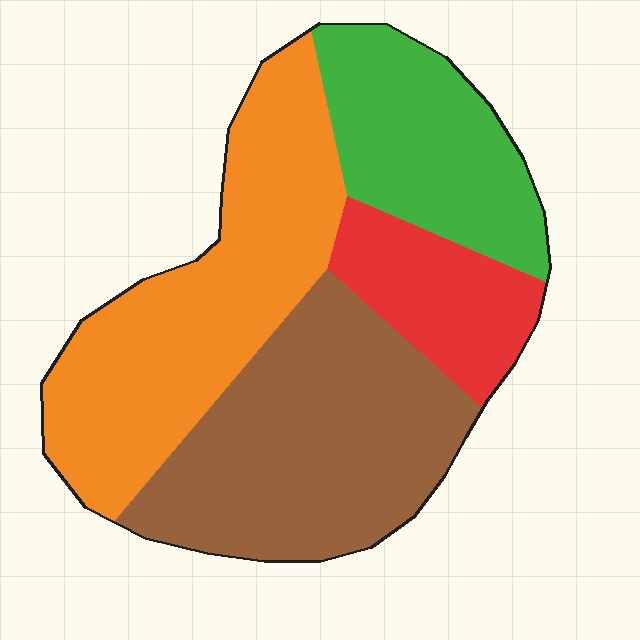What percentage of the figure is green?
Green covers roughly 20% of the figure.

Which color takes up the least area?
Red, at roughly 15%.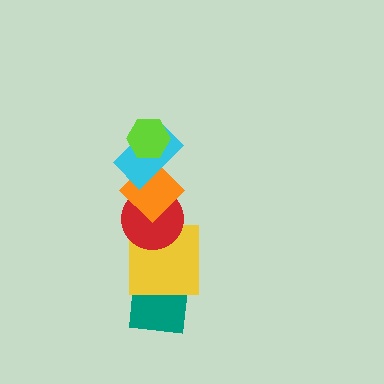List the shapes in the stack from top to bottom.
From top to bottom: the lime hexagon, the cyan rectangle, the orange diamond, the red circle, the yellow square, the teal square.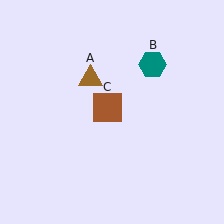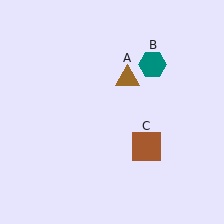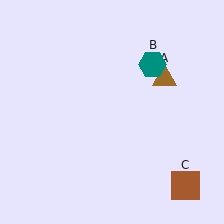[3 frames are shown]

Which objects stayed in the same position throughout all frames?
Teal hexagon (object B) remained stationary.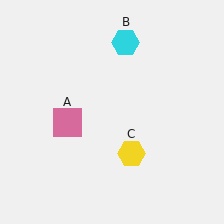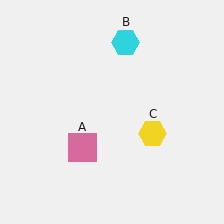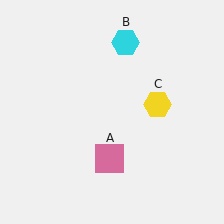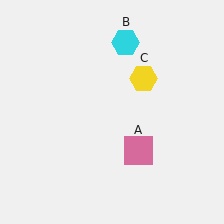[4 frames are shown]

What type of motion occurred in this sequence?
The pink square (object A), yellow hexagon (object C) rotated counterclockwise around the center of the scene.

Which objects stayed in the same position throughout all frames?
Cyan hexagon (object B) remained stationary.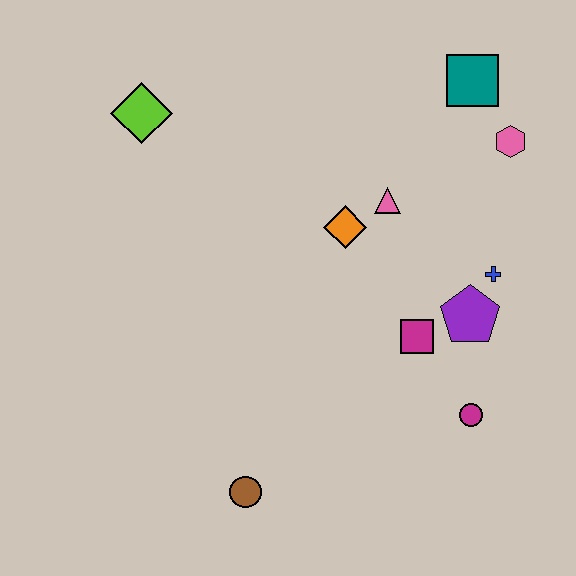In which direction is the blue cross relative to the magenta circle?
The blue cross is above the magenta circle.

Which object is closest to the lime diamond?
The orange diamond is closest to the lime diamond.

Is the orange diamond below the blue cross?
No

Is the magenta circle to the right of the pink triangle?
Yes